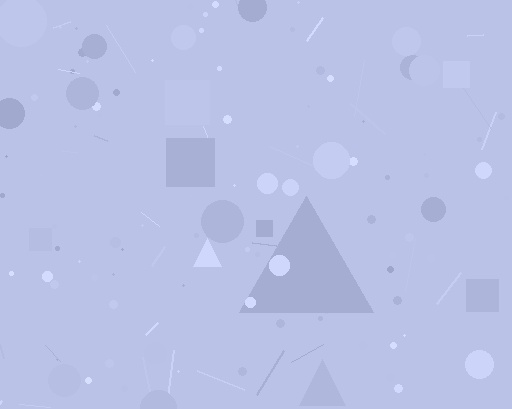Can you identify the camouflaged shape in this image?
The camouflaged shape is a triangle.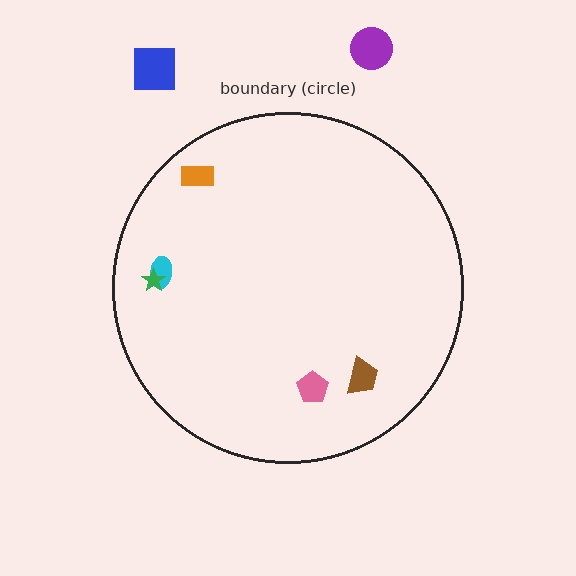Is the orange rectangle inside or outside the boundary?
Inside.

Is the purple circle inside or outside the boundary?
Outside.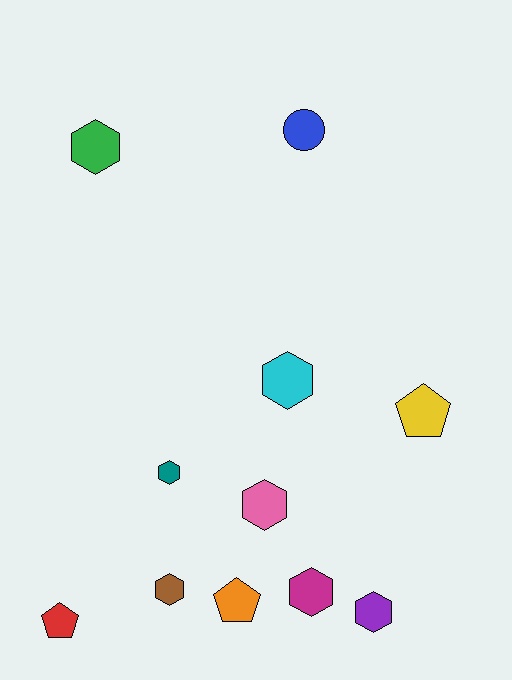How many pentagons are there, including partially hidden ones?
There are 3 pentagons.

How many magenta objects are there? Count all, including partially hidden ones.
There is 1 magenta object.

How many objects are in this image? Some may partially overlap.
There are 11 objects.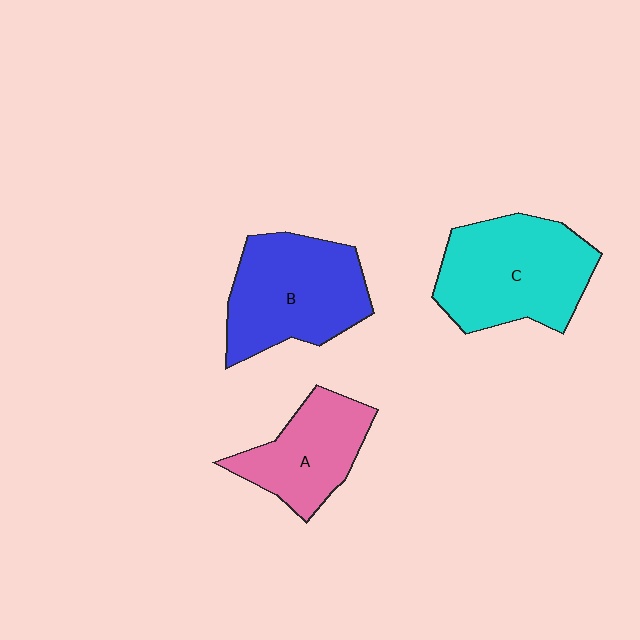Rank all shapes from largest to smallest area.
From largest to smallest: C (cyan), B (blue), A (pink).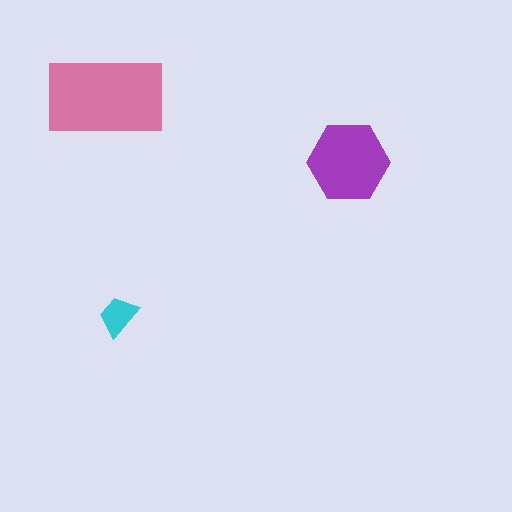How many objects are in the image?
There are 3 objects in the image.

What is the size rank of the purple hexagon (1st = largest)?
2nd.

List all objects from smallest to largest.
The cyan trapezoid, the purple hexagon, the pink rectangle.